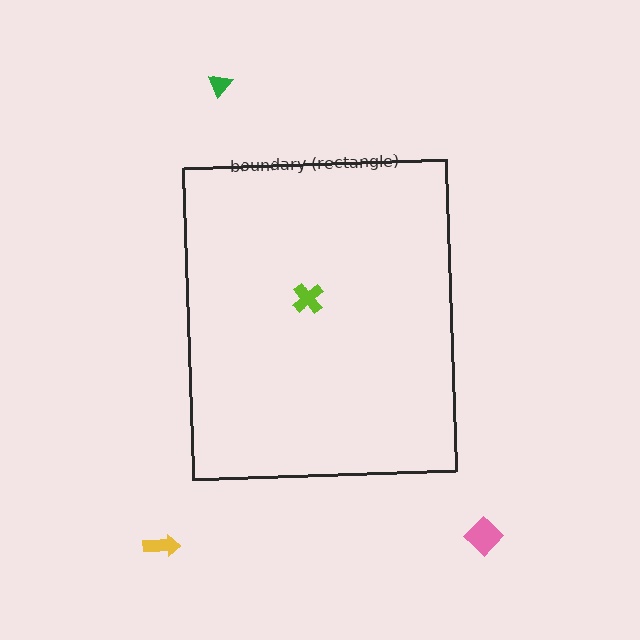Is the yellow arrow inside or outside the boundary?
Outside.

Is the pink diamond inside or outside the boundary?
Outside.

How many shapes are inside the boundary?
1 inside, 3 outside.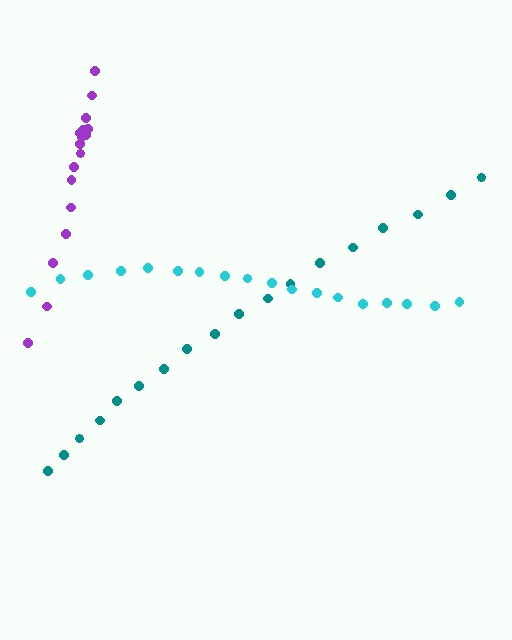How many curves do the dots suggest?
There are 3 distinct paths.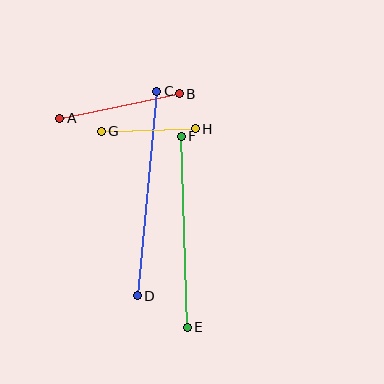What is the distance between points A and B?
The distance is approximately 122 pixels.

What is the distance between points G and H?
The distance is approximately 94 pixels.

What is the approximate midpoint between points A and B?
The midpoint is at approximately (119, 106) pixels.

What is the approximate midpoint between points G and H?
The midpoint is at approximately (148, 130) pixels.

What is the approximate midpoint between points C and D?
The midpoint is at approximately (147, 194) pixels.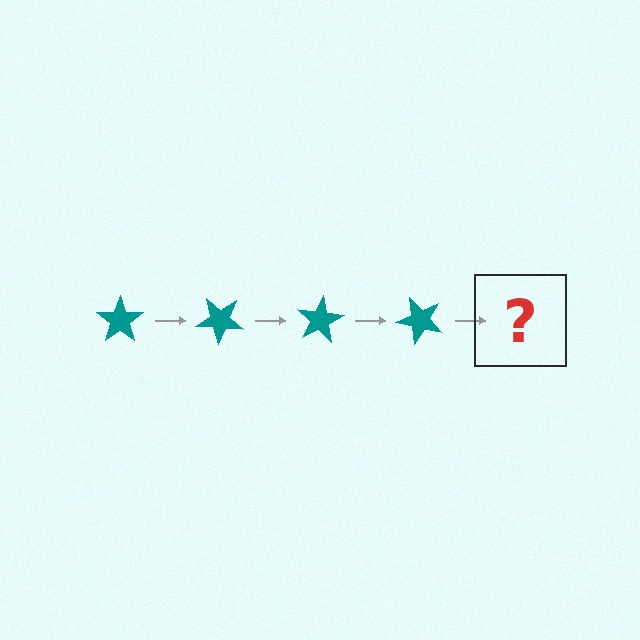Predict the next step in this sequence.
The next step is a teal star rotated 160 degrees.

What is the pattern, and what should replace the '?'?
The pattern is that the star rotates 40 degrees each step. The '?' should be a teal star rotated 160 degrees.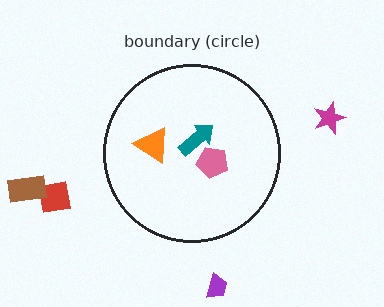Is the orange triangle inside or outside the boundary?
Inside.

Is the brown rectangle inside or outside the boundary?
Outside.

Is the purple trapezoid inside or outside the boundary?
Outside.